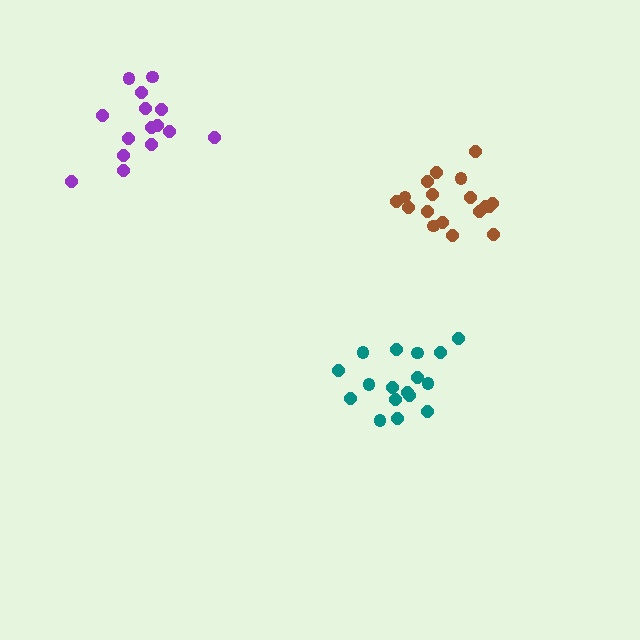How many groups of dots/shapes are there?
There are 3 groups.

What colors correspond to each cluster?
The clusters are colored: purple, teal, brown.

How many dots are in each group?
Group 1: 15 dots, Group 2: 17 dots, Group 3: 18 dots (50 total).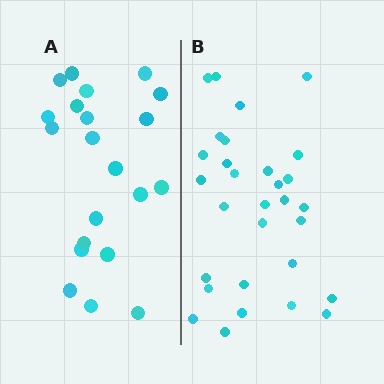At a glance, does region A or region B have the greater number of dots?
Region B (the right region) has more dots.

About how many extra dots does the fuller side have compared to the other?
Region B has roughly 8 or so more dots than region A.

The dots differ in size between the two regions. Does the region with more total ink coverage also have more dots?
No. Region A has more total ink coverage because its dots are larger, but region B actually contains more individual dots. Total area can be misleading — the number of items is what matters here.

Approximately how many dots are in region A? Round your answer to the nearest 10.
About 20 dots. (The exact count is 21, which rounds to 20.)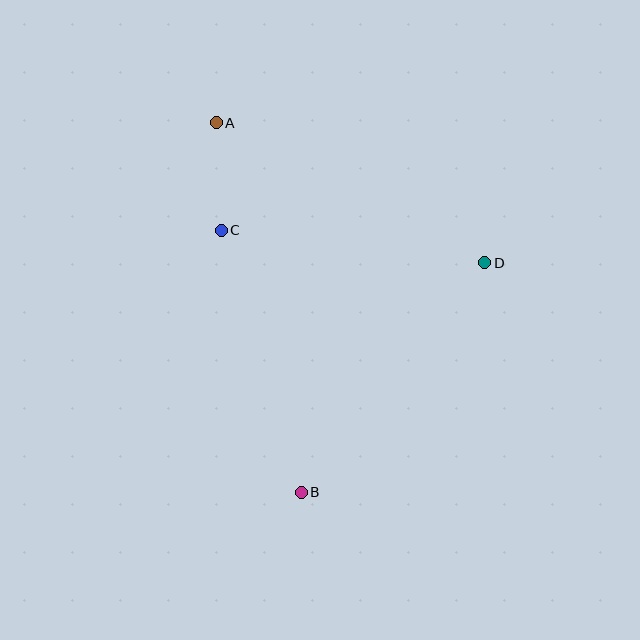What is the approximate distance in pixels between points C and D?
The distance between C and D is approximately 265 pixels.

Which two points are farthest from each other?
Points A and B are farthest from each other.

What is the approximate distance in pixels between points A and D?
The distance between A and D is approximately 303 pixels.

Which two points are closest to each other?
Points A and C are closest to each other.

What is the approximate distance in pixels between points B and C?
The distance between B and C is approximately 274 pixels.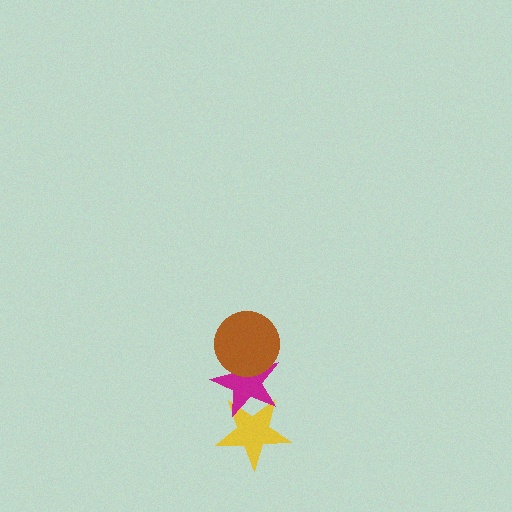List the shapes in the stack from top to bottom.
From top to bottom: the brown circle, the magenta star, the yellow star.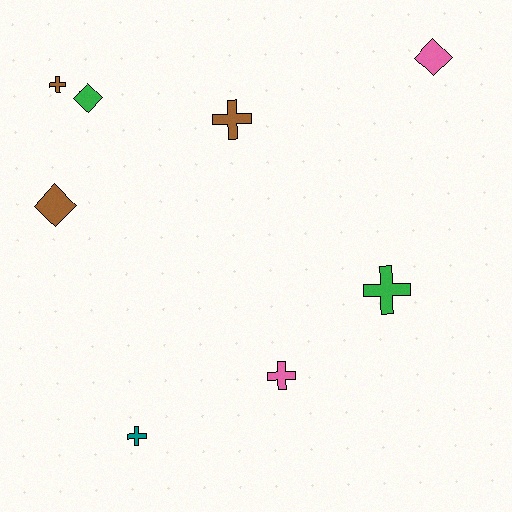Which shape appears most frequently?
Cross, with 5 objects.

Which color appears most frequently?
Brown, with 3 objects.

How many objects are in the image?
There are 8 objects.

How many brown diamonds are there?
There is 1 brown diamond.